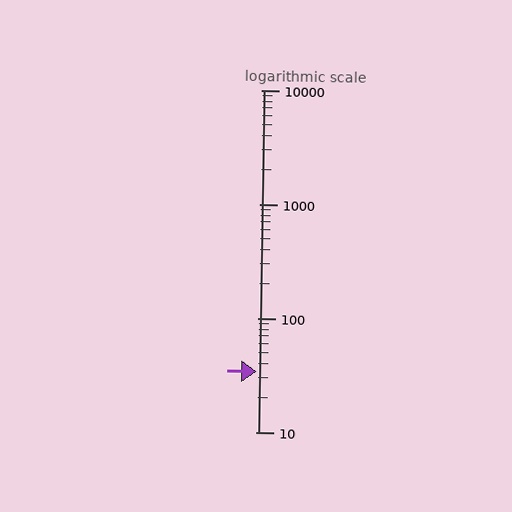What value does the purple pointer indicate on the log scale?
The pointer indicates approximately 34.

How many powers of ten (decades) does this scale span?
The scale spans 3 decades, from 10 to 10000.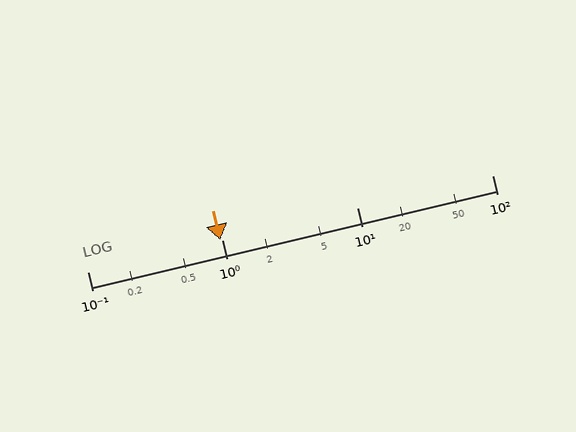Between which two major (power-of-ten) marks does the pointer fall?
The pointer is between 0.1 and 1.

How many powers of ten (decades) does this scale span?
The scale spans 3 decades, from 0.1 to 100.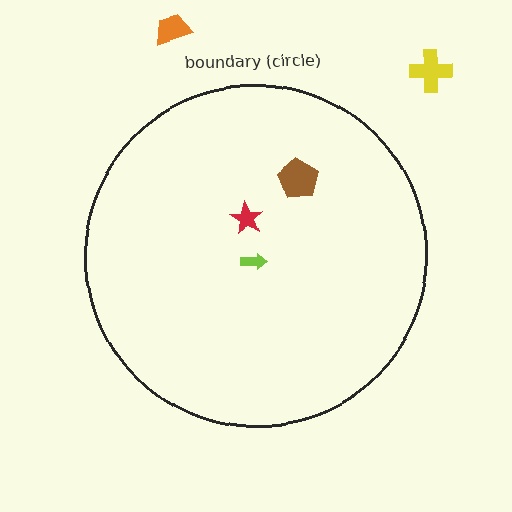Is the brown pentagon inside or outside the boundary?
Inside.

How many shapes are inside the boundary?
3 inside, 2 outside.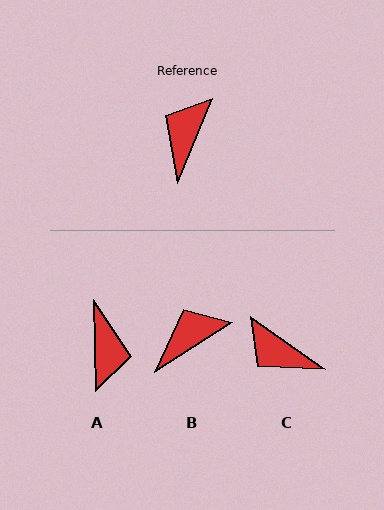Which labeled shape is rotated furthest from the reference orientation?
A, about 157 degrees away.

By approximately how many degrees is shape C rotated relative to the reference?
Approximately 77 degrees counter-clockwise.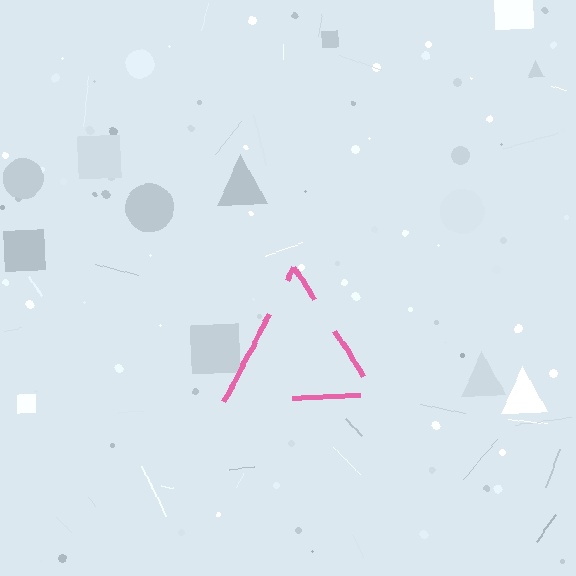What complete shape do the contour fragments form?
The contour fragments form a triangle.